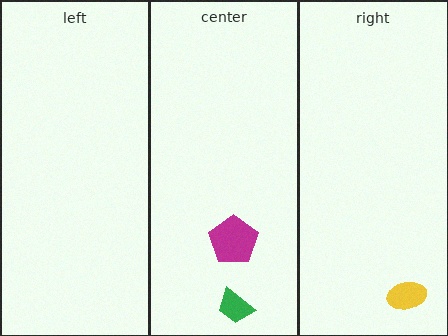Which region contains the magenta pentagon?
The center region.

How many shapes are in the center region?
2.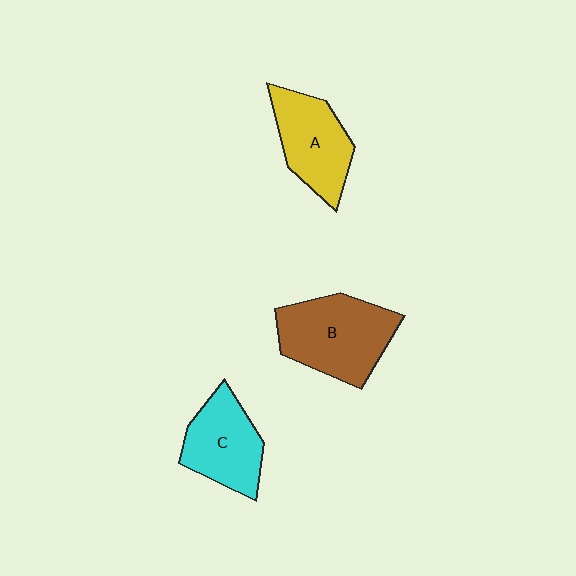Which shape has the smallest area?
Shape C (cyan).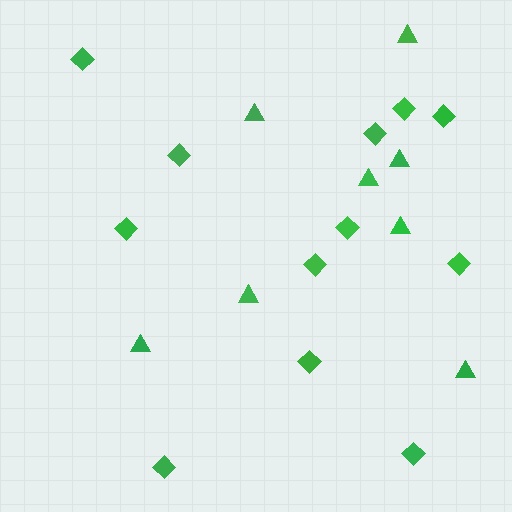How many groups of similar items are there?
There are 2 groups: one group of triangles (8) and one group of diamonds (12).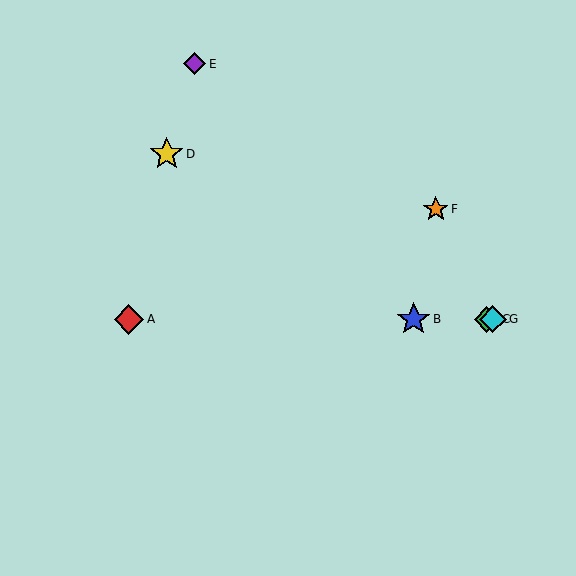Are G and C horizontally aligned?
Yes, both are at y≈319.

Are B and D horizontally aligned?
No, B is at y≈319 and D is at y≈154.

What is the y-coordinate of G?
Object G is at y≈319.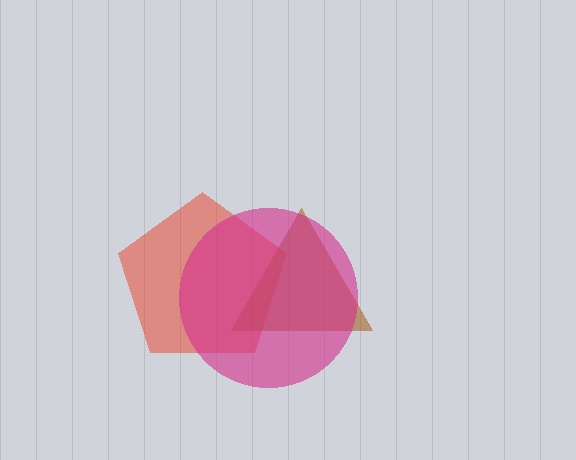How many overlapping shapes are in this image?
There are 3 overlapping shapes in the image.